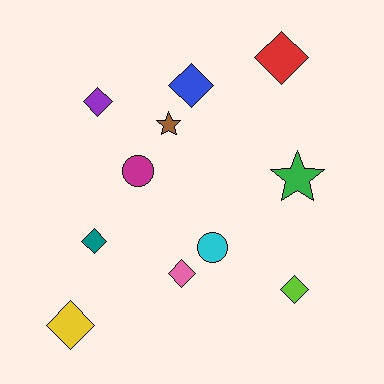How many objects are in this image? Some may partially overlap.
There are 11 objects.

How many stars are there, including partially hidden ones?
There are 2 stars.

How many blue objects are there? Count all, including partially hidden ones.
There is 1 blue object.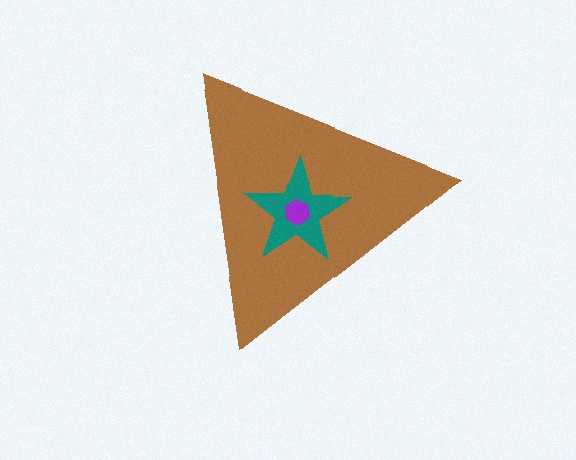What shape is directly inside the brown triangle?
The teal star.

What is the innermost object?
The purple hexagon.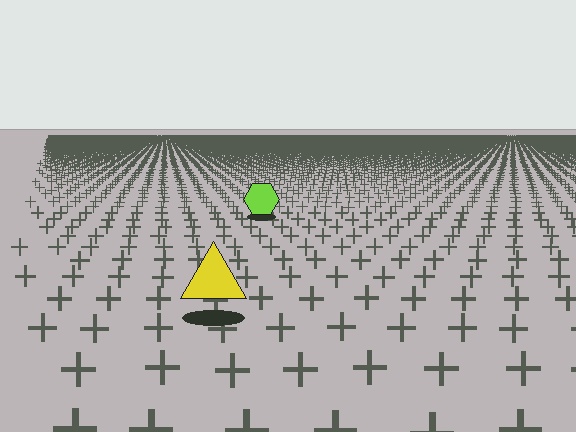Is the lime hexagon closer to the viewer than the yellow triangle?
No. The yellow triangle is closer — you can tell from the texture gradient: the ground texture is coarser near it.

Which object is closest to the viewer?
The yellow triangle is closest. The texture marks near it are larger and more spread out.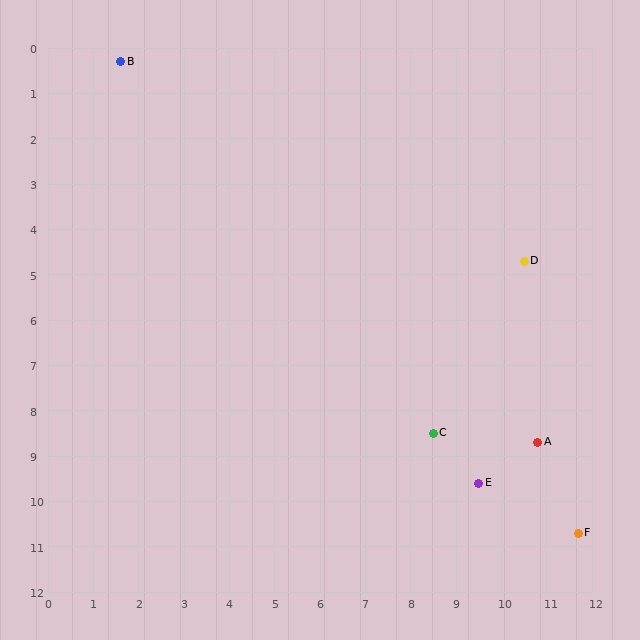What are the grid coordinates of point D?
Point D is at approximately (10.5, 4.7).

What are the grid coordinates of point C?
Point C is at approximately (8.5, 8.5).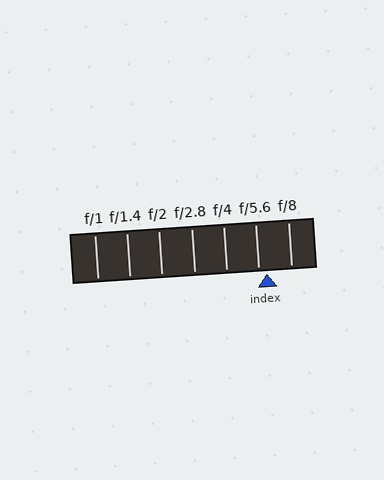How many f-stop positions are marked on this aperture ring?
There are 7 f-stop positions marked.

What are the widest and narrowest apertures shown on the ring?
The widest aperture shown is f/1 and the narrowest is f/8.